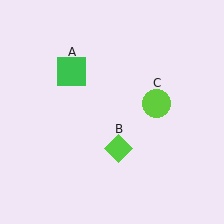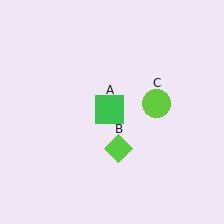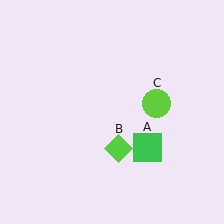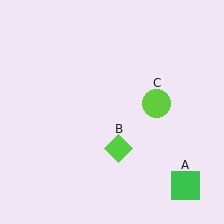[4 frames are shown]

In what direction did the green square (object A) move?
The green square (object A) moved down and to the right.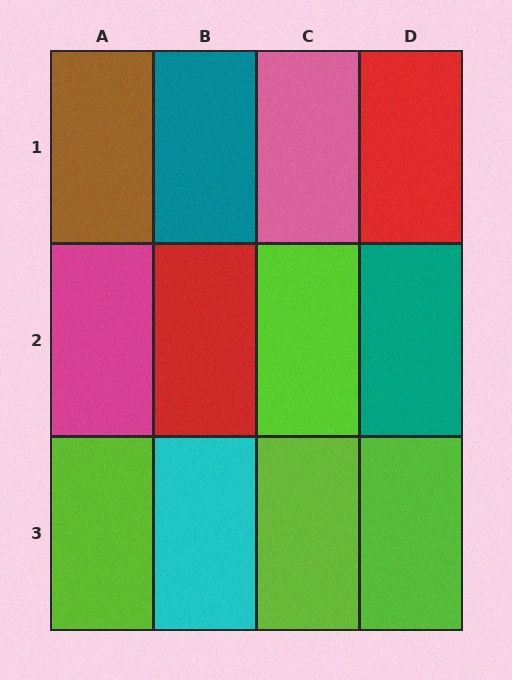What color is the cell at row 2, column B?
Red.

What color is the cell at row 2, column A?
Magenta.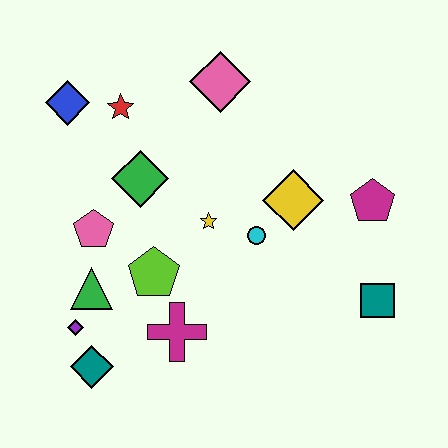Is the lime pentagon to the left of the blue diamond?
No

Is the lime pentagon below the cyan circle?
Yes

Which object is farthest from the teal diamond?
The magenta pentagon is farthest from the teal diamond.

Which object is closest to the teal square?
The magenta pentagon is closest to the teal square.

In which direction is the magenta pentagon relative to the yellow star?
The magenta pentagon is to the right of the yellow star.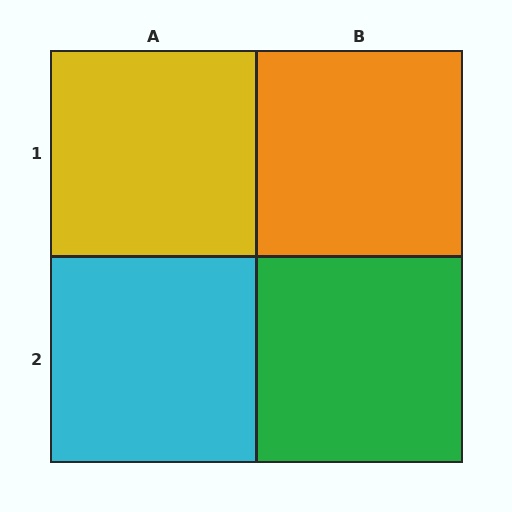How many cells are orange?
1 cell is orange.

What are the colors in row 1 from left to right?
Yellow, orange.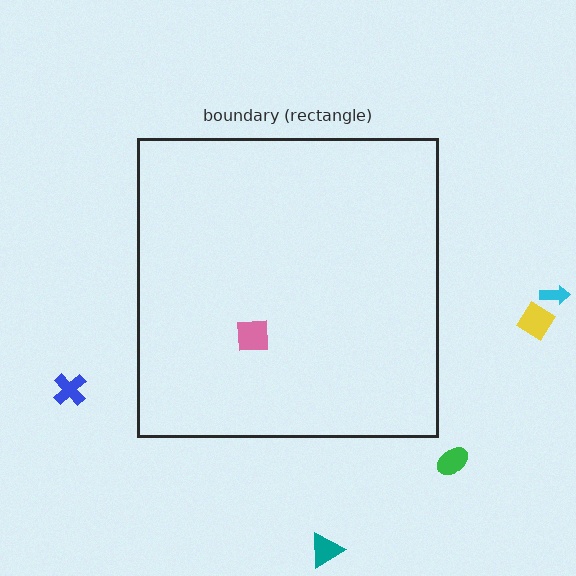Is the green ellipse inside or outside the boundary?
Outside.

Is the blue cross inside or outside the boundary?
Outside.